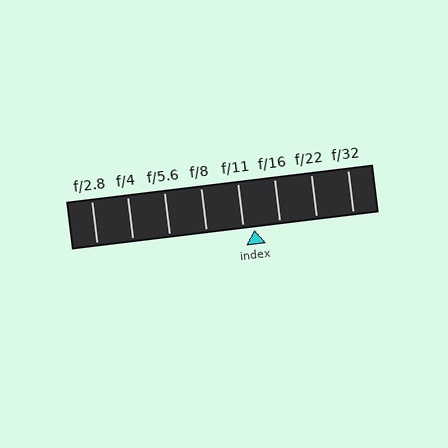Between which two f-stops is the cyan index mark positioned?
The index mark is between f/11 and f/16.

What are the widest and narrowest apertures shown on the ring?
The widest aperture shown is f/2.8 and the narrowest is f/32.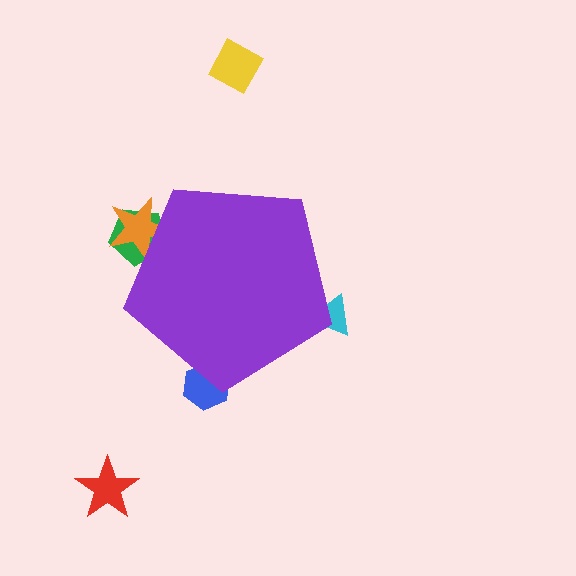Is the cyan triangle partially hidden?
Yes, the cyan triangle is partially hidden behind the purple pentagon.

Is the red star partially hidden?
No, the red star is fully visible.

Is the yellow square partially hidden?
No, the yellow square is fully visible.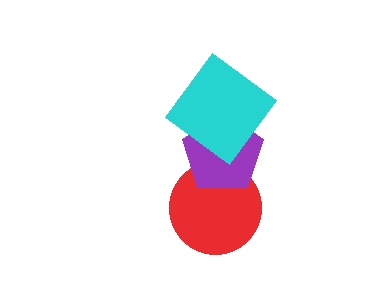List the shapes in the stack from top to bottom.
From top to bottom: the cyan diamond, the purple pentagon, the red circle.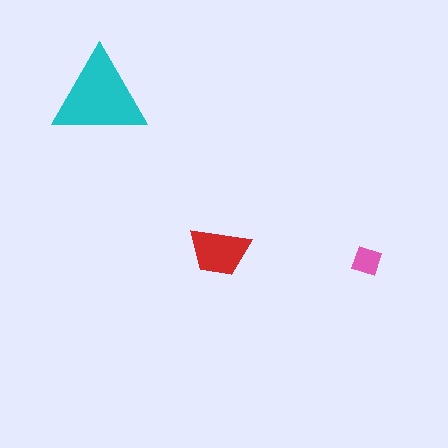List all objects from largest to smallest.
The cyan triangle, the red trapezoid, the pink diamond.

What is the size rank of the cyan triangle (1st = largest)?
1st.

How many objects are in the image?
There are 3 objects in the image.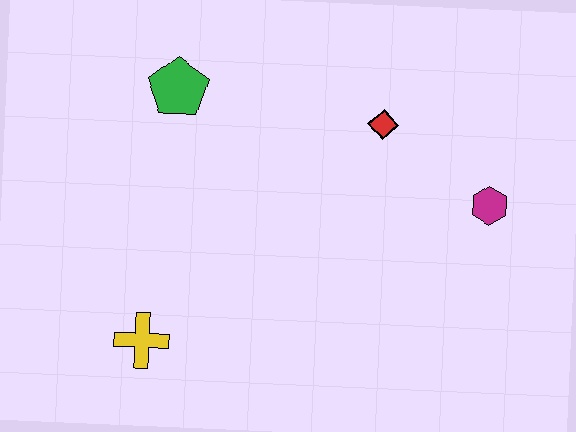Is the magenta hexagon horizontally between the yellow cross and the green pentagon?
No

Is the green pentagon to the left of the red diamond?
Yes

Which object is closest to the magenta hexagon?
The red diamond is closest to the magenta hexagon.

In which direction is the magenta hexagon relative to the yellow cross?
The magenta hexagon is to the right of the yellow cross.